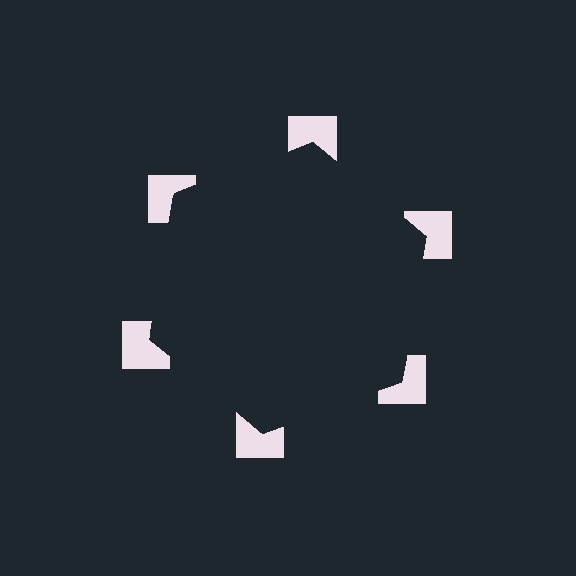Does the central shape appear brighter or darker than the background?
It typically appears slightly darker than the background, even though no actual brightness change is drawn.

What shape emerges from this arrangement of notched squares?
An illusory hexagon — its edges are inferred from the aligned wedge cuts in the notched squares, not physically drawn.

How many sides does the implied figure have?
6 sides.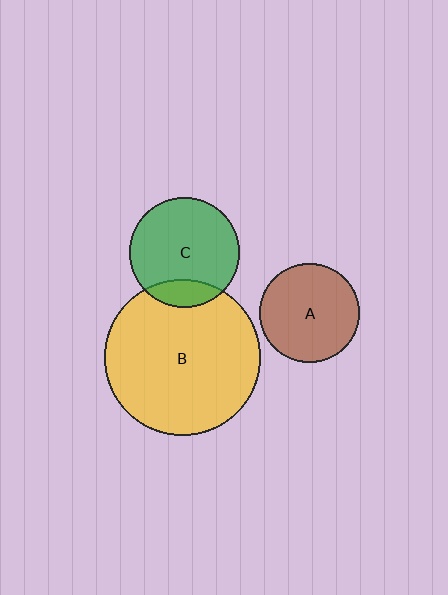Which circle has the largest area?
Circle B (yellow).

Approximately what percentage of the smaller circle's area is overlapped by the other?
Approximately 15%.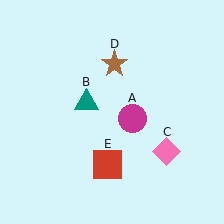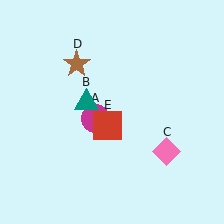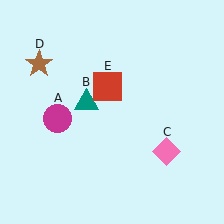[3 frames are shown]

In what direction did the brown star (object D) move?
The brown star (object D) moved left.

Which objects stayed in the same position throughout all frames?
Teal triangle (object B) and pink diamond (object C) remained stationary.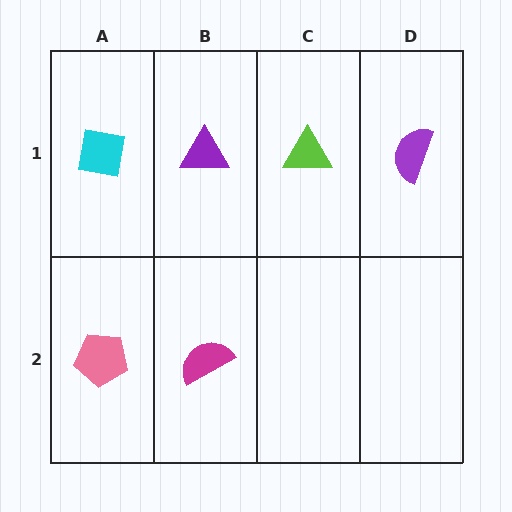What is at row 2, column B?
A magenta semicircle.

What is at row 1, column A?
A cyan square.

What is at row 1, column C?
A lime triangle.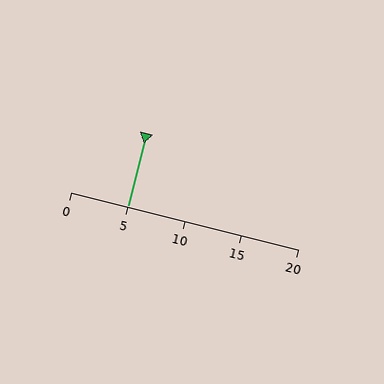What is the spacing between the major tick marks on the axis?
The major ticks are spaced 5 apart.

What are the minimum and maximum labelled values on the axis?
The axis runs from 0 to 20.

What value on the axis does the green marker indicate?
The marker indicates approximately 5.